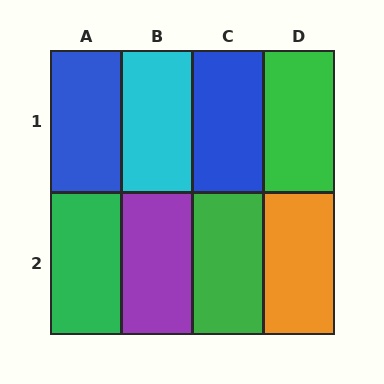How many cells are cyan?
1 cell is cyan.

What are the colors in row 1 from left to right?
Blue, cyan, blue, green.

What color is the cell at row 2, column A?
Green.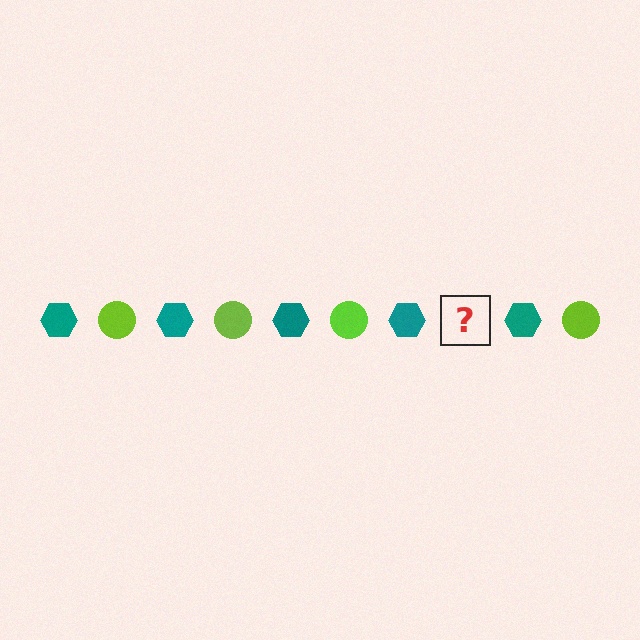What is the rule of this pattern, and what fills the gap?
The rule is that the pattern alternates between teal hexagon and lime circle. The gap should be filled with a lime circle.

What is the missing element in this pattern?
The missing element is a lime circle.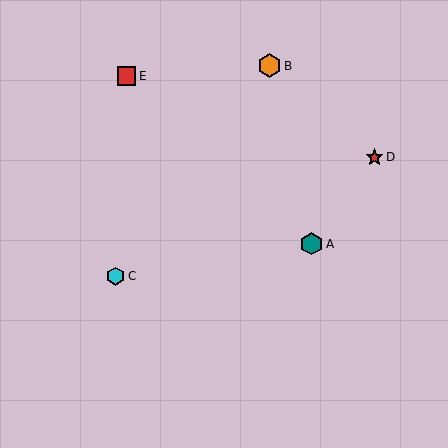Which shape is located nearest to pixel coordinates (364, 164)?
The red star (labeled D) at (375, 157) is nearest to that location.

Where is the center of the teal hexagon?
The center of the teal hexagon is at (312, 244).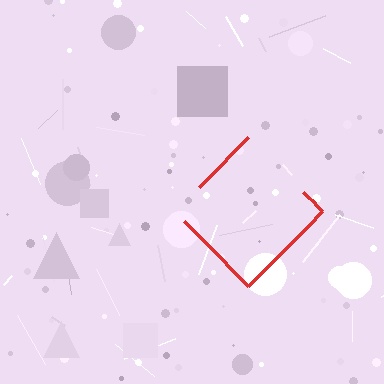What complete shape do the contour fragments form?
The contour fragments form a diamond.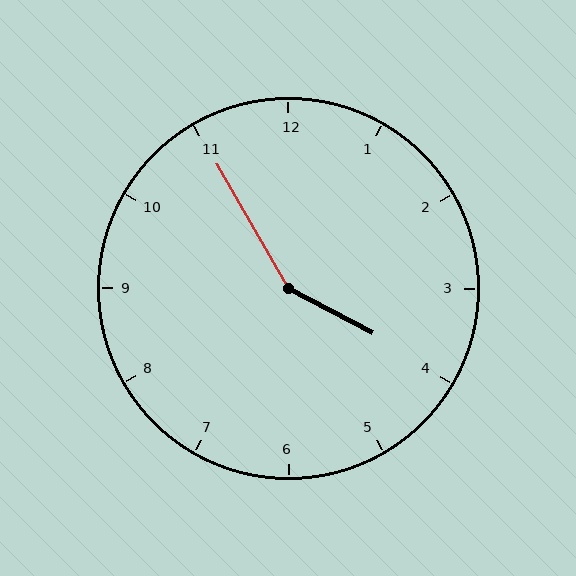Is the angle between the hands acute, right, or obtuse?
It is obtuse.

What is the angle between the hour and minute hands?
Approximately 148 degrees.